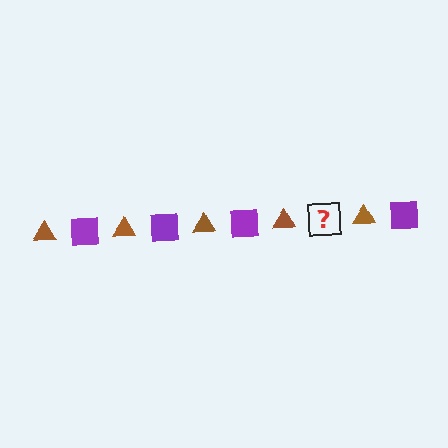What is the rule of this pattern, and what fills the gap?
The rule is that the pattern alternates between brown triangle and purple square. The gap should be filled with a purple square.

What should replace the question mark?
The question mark should be replaced with a purple square.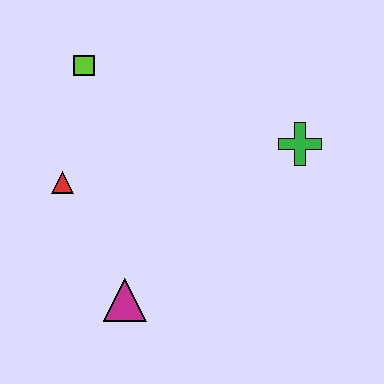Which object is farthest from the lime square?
The magenta triangle is farthest from the lime square.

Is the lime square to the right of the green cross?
No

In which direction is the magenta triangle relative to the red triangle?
The magenta triangle is below the red triangle.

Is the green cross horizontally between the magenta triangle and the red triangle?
No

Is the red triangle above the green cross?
No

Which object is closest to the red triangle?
The lime square is closest to the red triangle.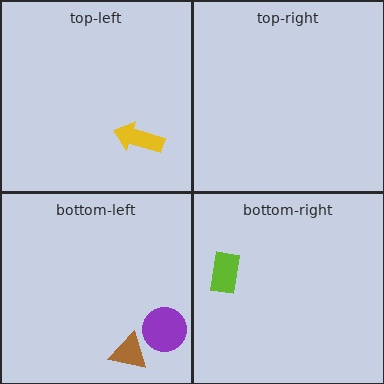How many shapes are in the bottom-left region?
2.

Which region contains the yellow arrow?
The top-left region.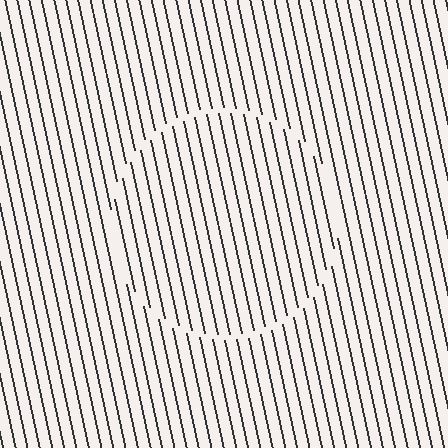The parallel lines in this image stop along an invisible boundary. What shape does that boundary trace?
An illusory circle. The interior of the shape contains the same grating, shifted by half a period — the contour is defined by the phase discontinuity where line-ends from the inner and outer gratings abut.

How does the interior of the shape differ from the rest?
The interior of the shape contains the same grating, shifted by half a period — the contour is defined by the phase discontinuity where line-ends from the inner and outer gratings abut.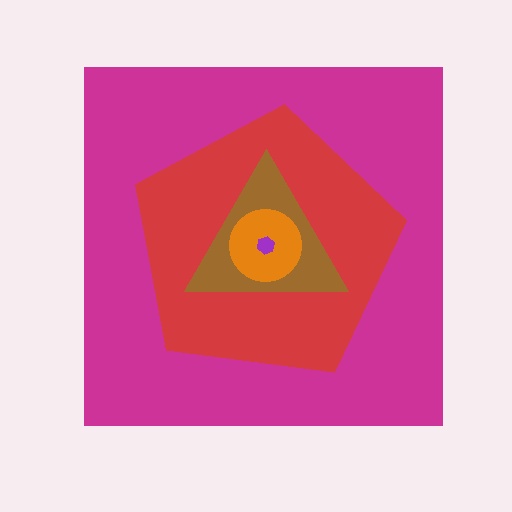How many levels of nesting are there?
5.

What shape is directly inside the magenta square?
The red pentagon.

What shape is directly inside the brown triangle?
The orange circle.